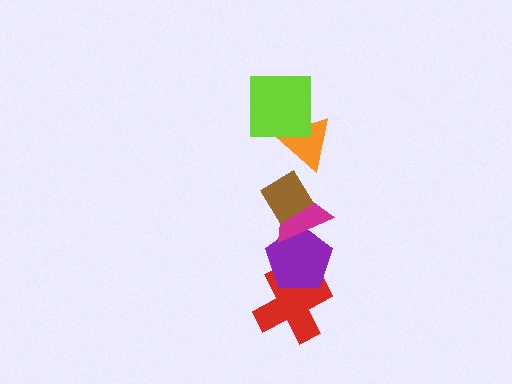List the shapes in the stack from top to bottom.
From top to bottom: the lime square, the orange triangle, the brown diamond, the magenta triangle, the purple pentagon, the red cross.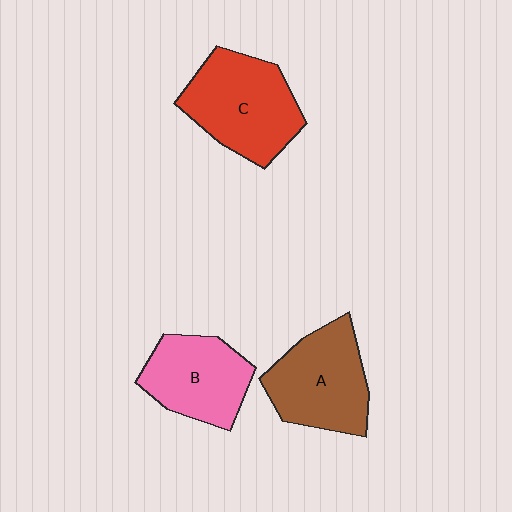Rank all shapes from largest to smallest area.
From largest to smallest: C (red), A (brown), B (pink).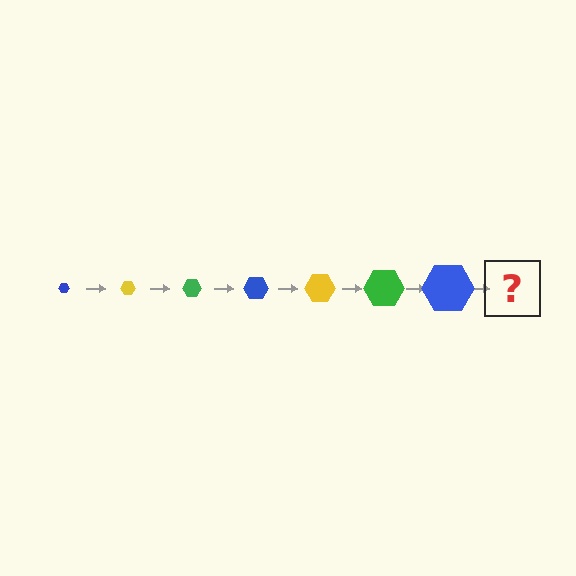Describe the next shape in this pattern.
It should be a yellow hexagon, larger than the previous one.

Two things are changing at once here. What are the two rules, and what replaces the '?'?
The two rules are that the hexagon grows larger each step and the color cycles through blue, yellow, and green. The '?' should be a yellow hexagon, larger than the previous one.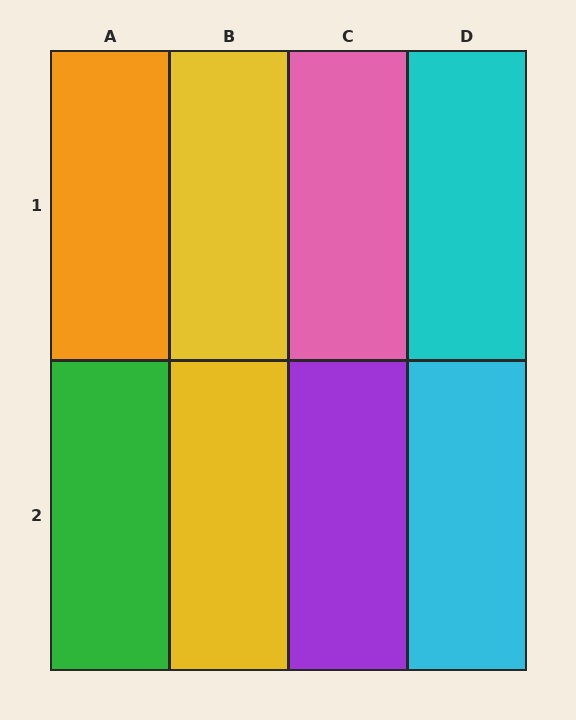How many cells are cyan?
2 cells are cyan.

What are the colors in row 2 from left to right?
Green, yellow, purple, cyan.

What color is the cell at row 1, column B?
Yellow.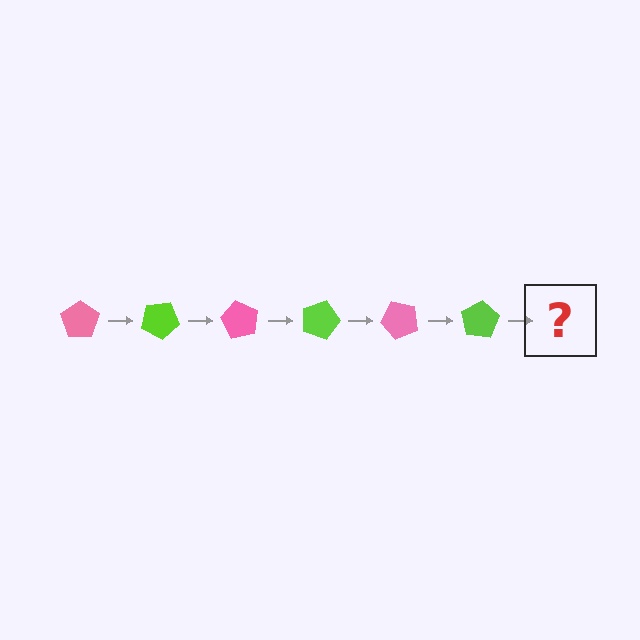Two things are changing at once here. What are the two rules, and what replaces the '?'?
The two rules are that it rotates 30 degrees each step and the color cycles through pink and lime. The '?' should be a pink pentagon, rotated 180 degrees from the start.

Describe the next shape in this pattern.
It should be a pink pentagon, rotated 180 degrees from the start.